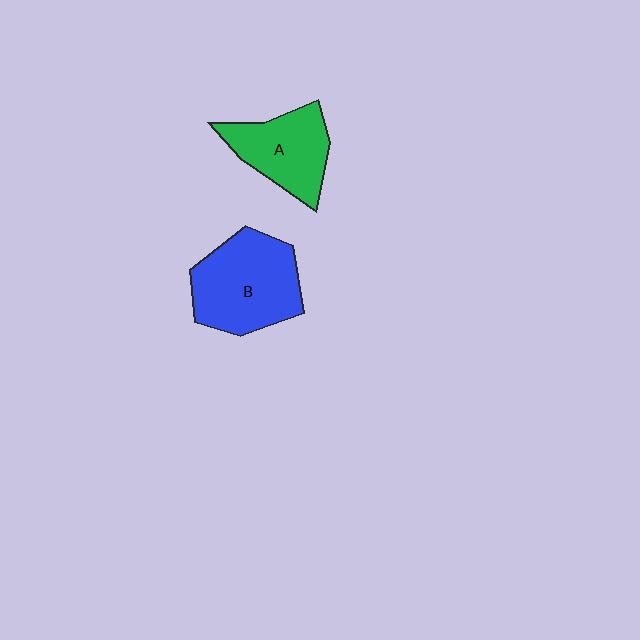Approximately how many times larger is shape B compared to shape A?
Approximately 1.3 times.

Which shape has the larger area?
Shape B (blue).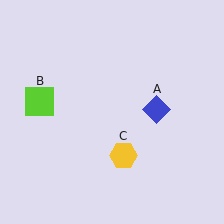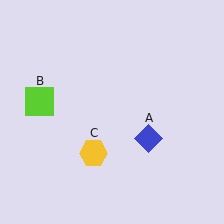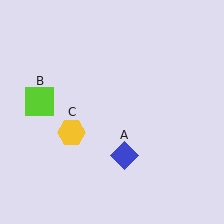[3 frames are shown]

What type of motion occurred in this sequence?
The blue diamond (object A), yellow hexagon (object C) rotated clockwise around the center of the scene.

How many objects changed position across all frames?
2 objects changed position: blue diamond (object A), yellow hexagon (object C).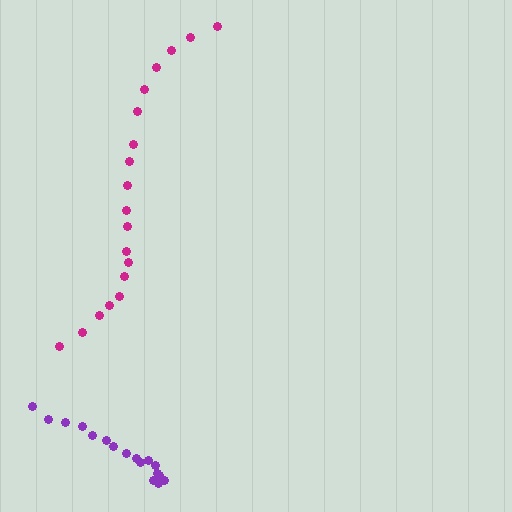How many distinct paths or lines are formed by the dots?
There are 2 distinct paths.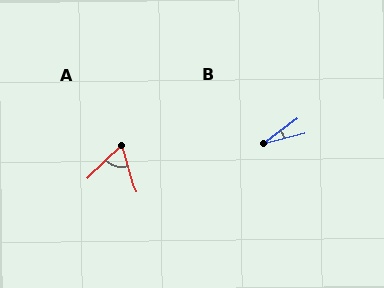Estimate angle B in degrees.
Approximately 22 degrees.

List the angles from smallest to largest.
B (22°), A (62°).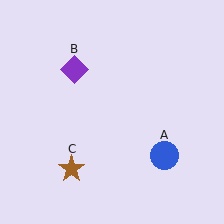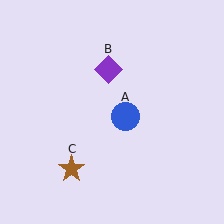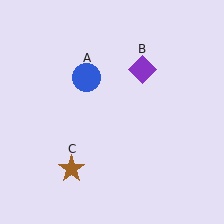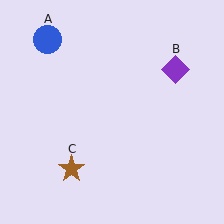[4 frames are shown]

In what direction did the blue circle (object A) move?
The blue circle (object A) moved up and to the left.